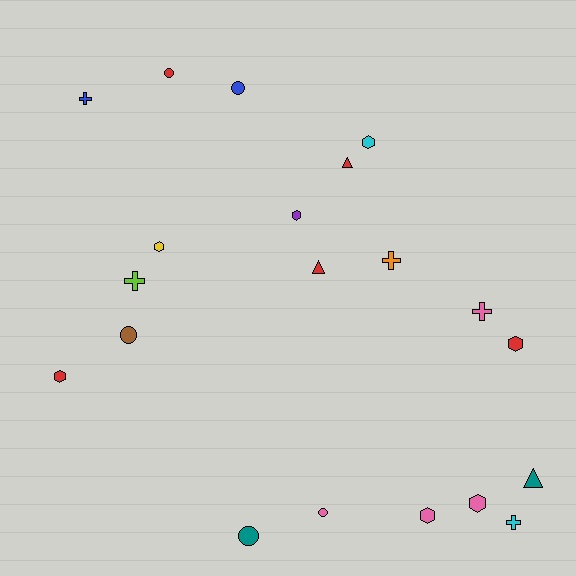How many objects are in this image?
There are 20 objects.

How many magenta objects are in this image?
There are no magenta objects.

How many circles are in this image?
There are 5 circles.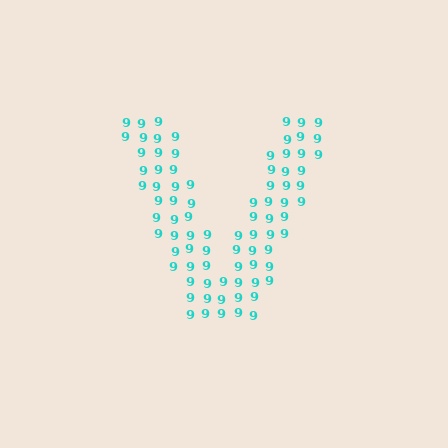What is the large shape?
The large shape is the letter V.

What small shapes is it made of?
It is made of small digit 9's.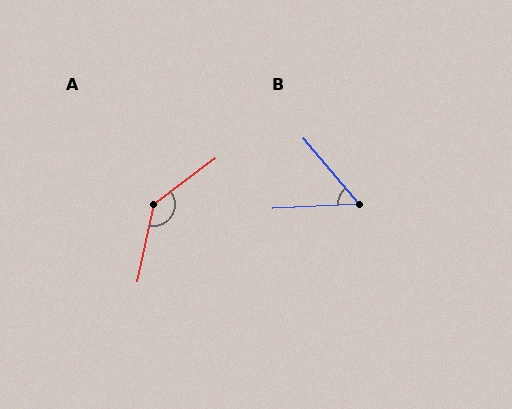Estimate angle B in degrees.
Approximately 53 degrees.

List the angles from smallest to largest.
B (53°), A (139°).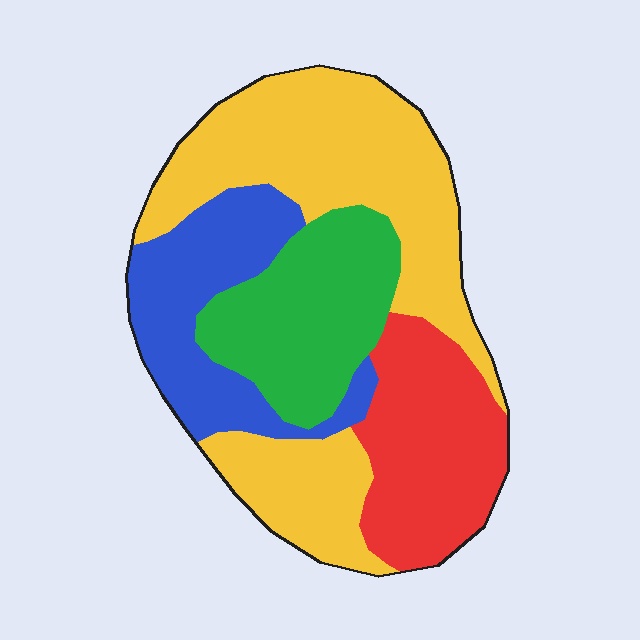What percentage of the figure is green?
Green takes up about one fifth (1/5) of the figure.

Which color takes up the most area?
Yellow, at roughly 40%.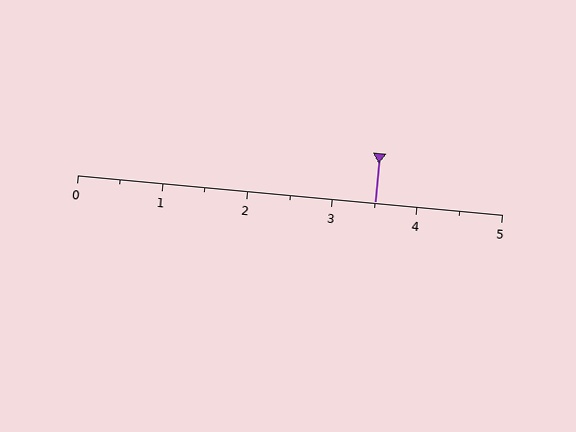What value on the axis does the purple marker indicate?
The marker indicates approximately 3.5.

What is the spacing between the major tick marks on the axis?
The major ticks are spaced 1 apart.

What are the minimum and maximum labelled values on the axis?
The axis runs from 0 to 5.